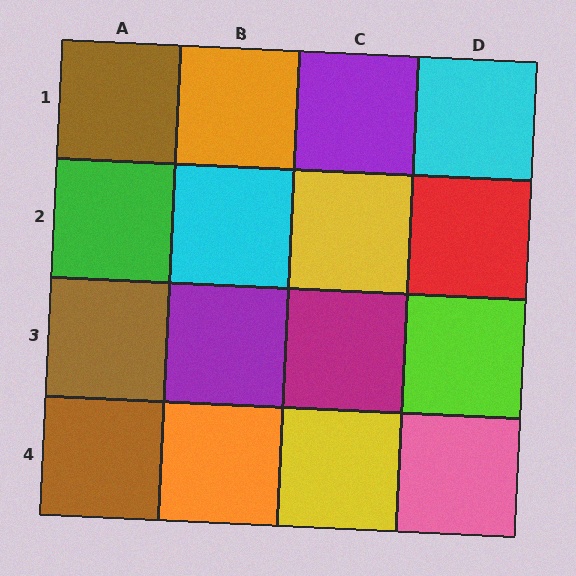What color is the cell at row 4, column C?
Yellow.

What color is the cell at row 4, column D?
Pink.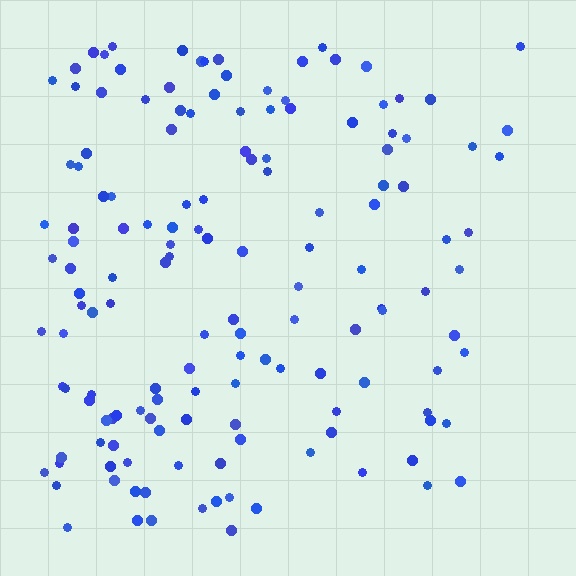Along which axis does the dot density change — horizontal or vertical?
Horizontal.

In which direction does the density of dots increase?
From right to left, with the left side densest.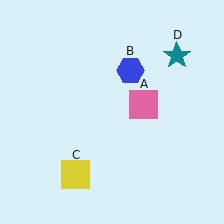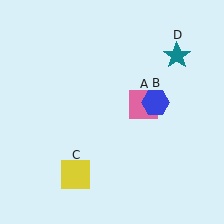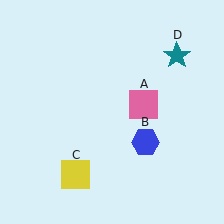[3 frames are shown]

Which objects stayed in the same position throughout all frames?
Pink square (object A) and yellow square (object C) and teal star (object D) remained stationary.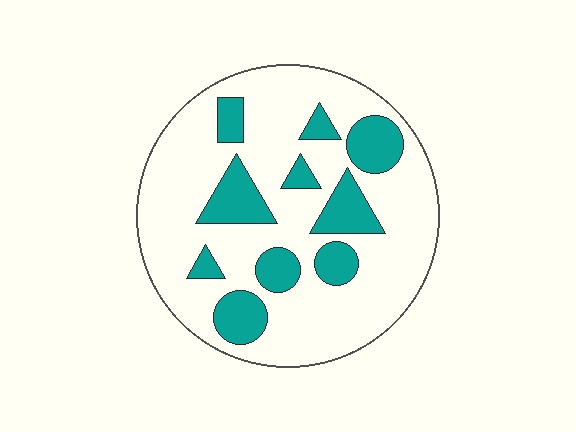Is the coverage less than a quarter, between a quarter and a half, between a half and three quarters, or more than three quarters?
Less than a quarter.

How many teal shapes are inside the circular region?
10.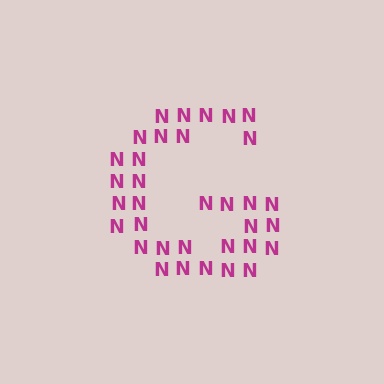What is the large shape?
The large shape is the letter G.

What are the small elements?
The small elements are letter N's.